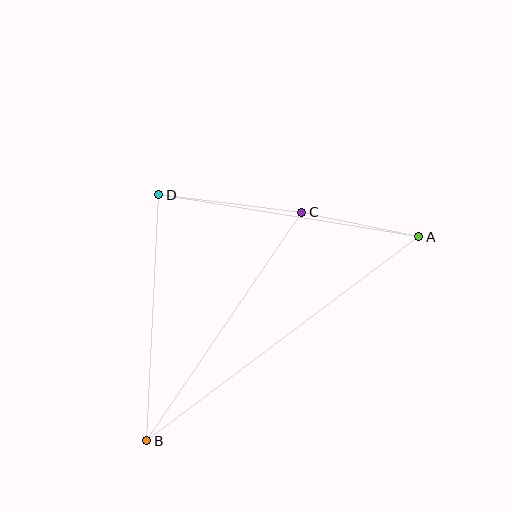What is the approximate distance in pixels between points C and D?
The distance between C and D is approximately 144 pixels.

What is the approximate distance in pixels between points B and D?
The distance between B and D is approximately 246 pixels.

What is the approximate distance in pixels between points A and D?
The distance between A and D is approximately 263 pixels.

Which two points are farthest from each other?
Points A and B are farthest from each other.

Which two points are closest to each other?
Points A and C are closest to each other.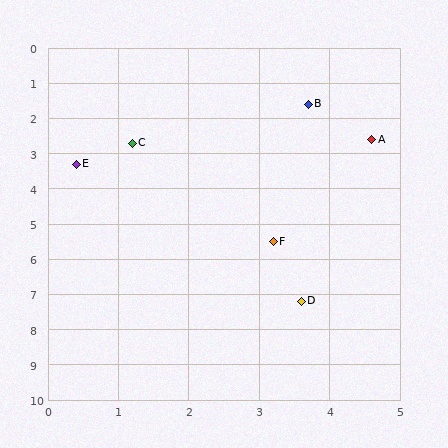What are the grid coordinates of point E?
Point E is at approximately (0.4, 3.3).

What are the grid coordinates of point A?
Point A is at approximately (4.6, 2.6).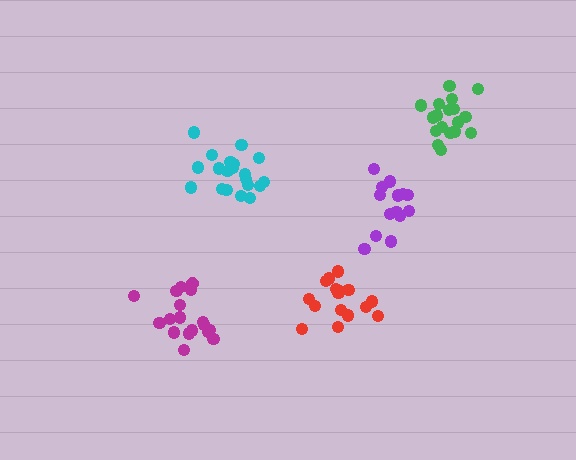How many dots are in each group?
Group 1: 14 dots, Group 2: 17 dots, Group 3: 18 dots, Group 4: 18 dots, Group 5: 20 dots (87 total).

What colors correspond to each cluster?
The clusters are colored: purple, red, magenta, green, cyan.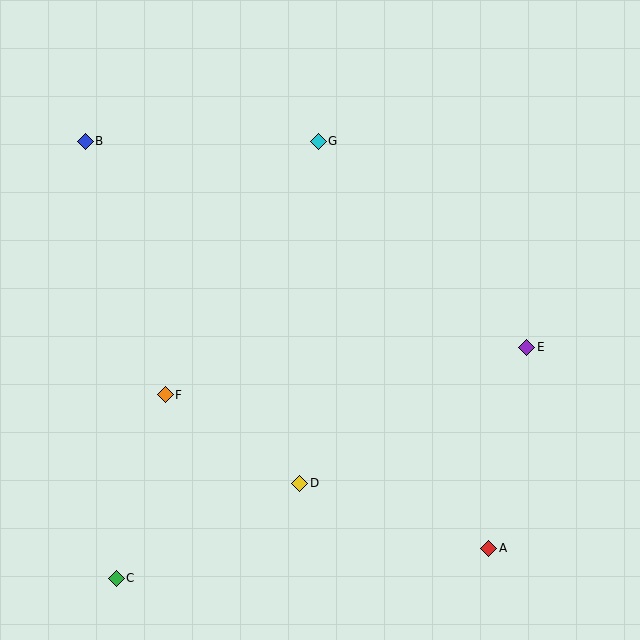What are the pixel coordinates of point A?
Point A is at (489, 548).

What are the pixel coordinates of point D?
Point D is at (300, 483).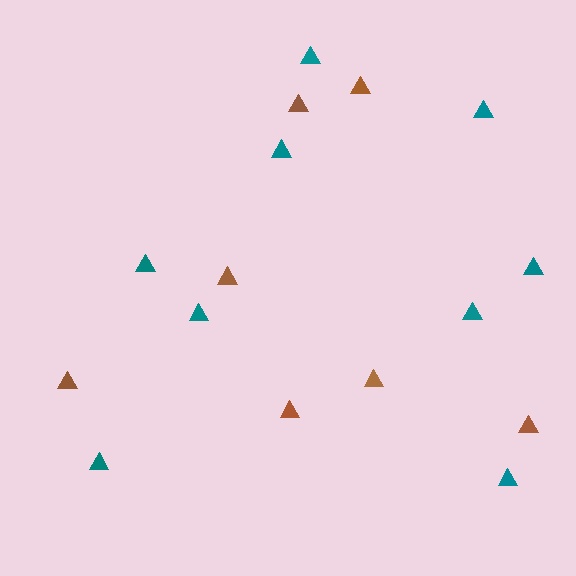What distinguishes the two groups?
There are 2 groups: one group of brown triangles (7) and one group of teal triangles (9).